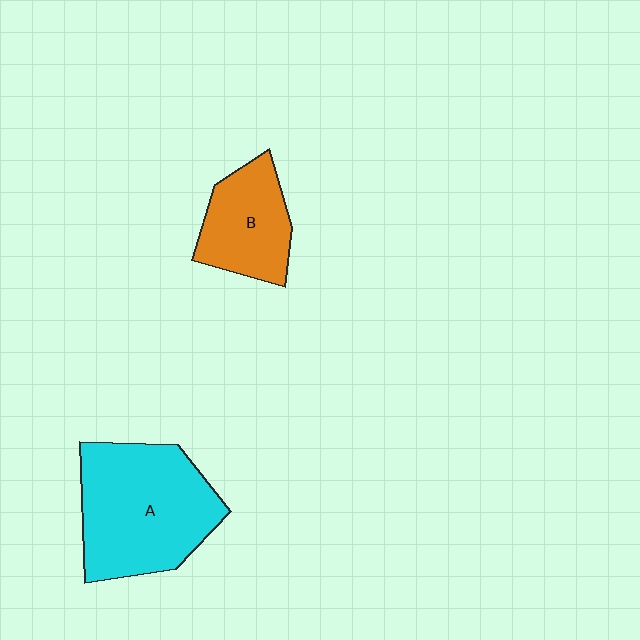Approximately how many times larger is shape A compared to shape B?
Approximately 1.8 times.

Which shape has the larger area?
Shape A (cyan).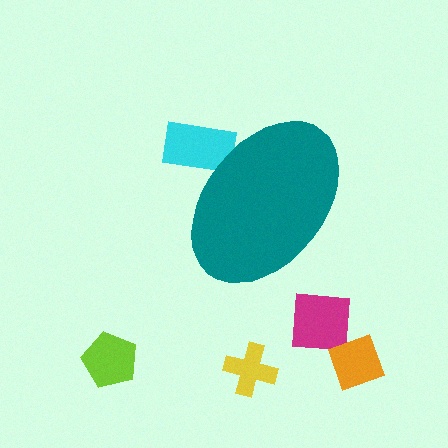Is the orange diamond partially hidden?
No, the orange diamond is fully visible.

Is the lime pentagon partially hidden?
No, the lime pentagon is fully visible.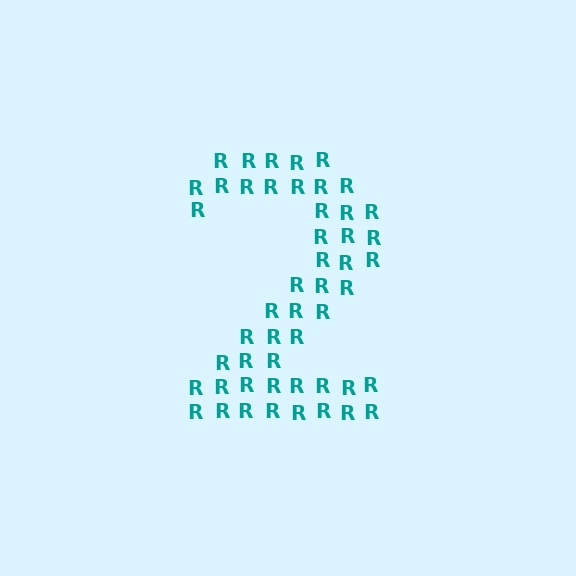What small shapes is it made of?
It is made of small letter R's.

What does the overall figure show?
The overall figure shows the digit 2.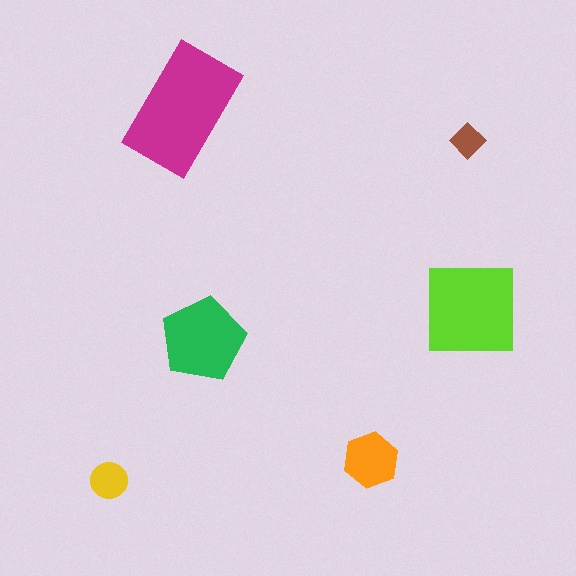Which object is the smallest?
The brown diamond.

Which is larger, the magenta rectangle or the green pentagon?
The magenta rectangle.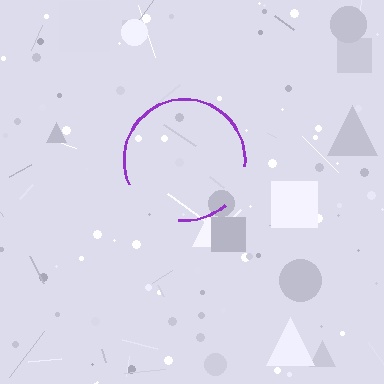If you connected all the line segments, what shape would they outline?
They would outline a circle.